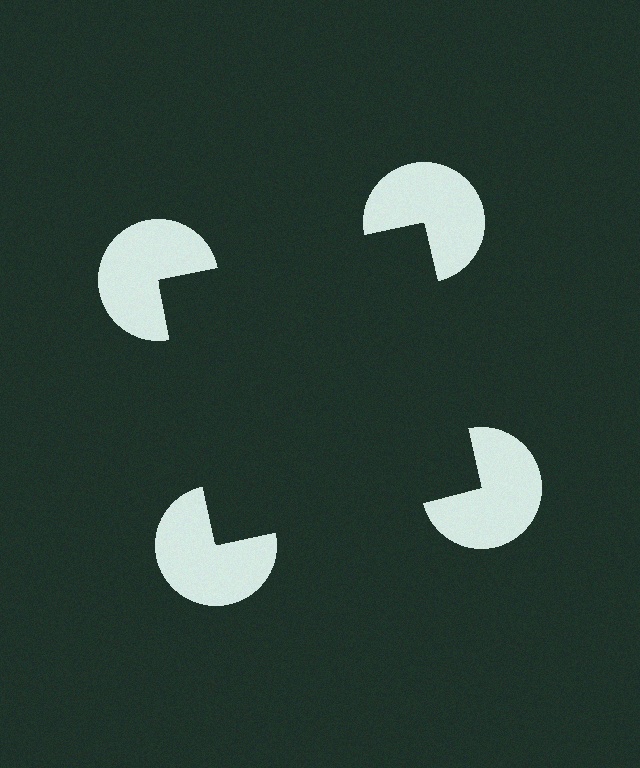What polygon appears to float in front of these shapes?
An illusory square — its edges are inferred from the aligned wedge cuts in the pac-man discs, not physically drawn.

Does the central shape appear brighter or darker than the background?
It typically appears slightly darker than the background, even though no actual brightness change is drawn.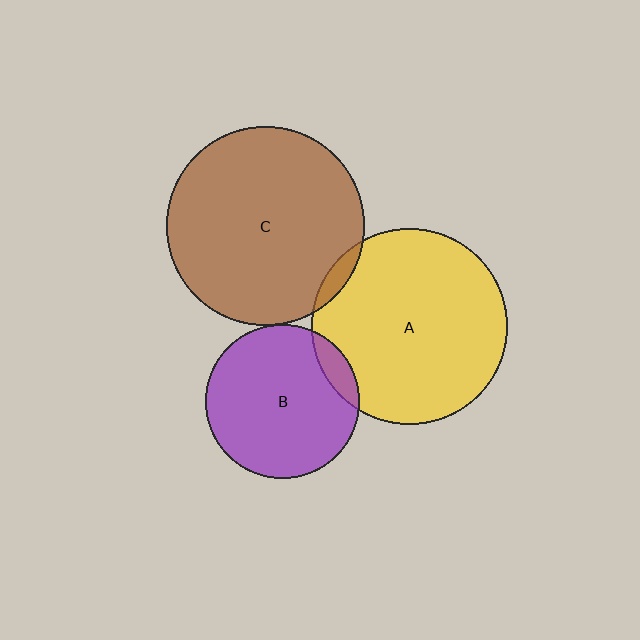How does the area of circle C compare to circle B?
Approximately 1.7 times.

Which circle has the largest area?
Circle C (brown).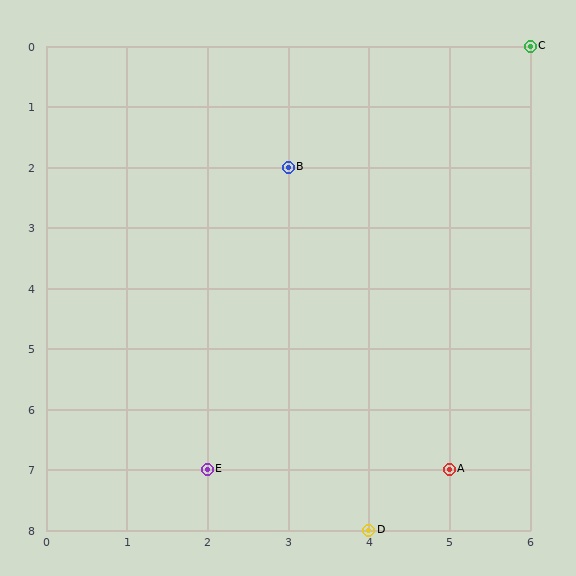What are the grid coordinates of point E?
Point E is at grid coordinates (2, 7).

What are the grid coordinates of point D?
Point D is at grid coordinates (4, 8).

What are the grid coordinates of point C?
Point C is at grid coordinates (6, 0).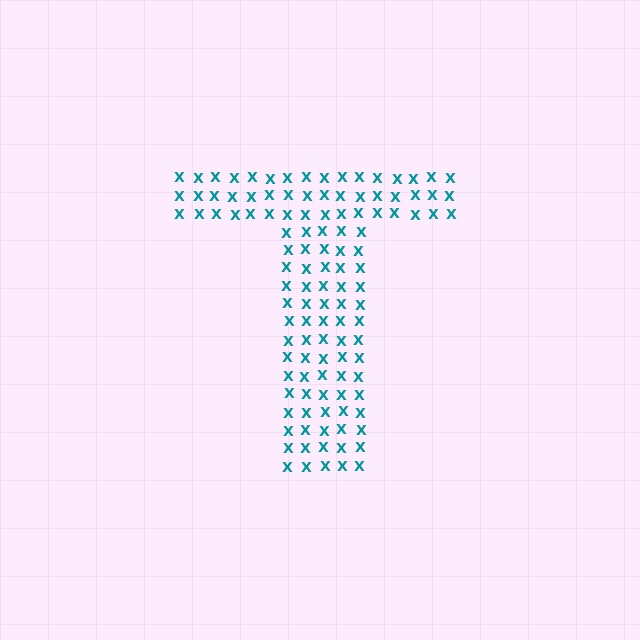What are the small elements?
The small elements are letter X's.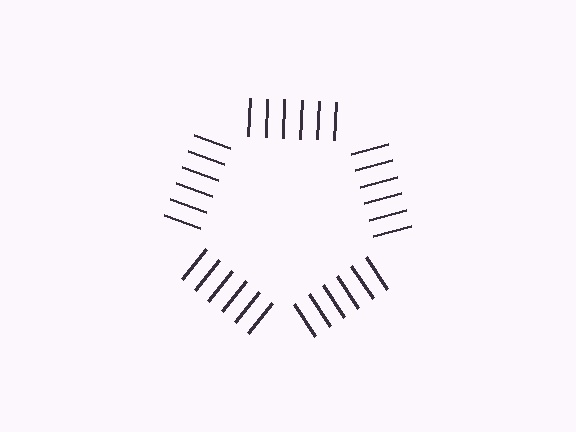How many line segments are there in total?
30 — 6 along each of the 5 edges.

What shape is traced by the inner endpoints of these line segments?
An illusory pentagon — the line segments terminate on its edges but no continuous stroke is drawn.